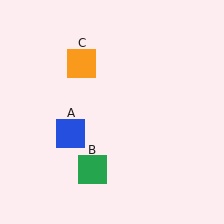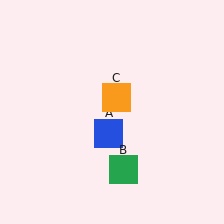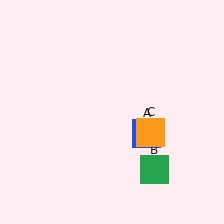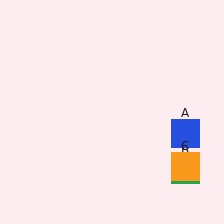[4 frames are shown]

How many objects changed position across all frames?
3 objects changed position: blue square (object A), green square (object B), orange square (object C).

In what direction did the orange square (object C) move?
The orange square (object C) moved down and to the right.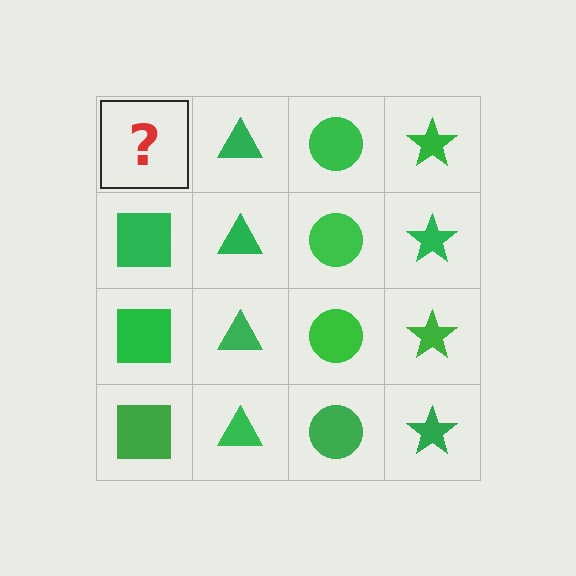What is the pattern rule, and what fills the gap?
The rule is that each column has a consistent shape. The gap should be filled with a green square.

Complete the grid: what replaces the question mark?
The question mark should be replaced with a green square.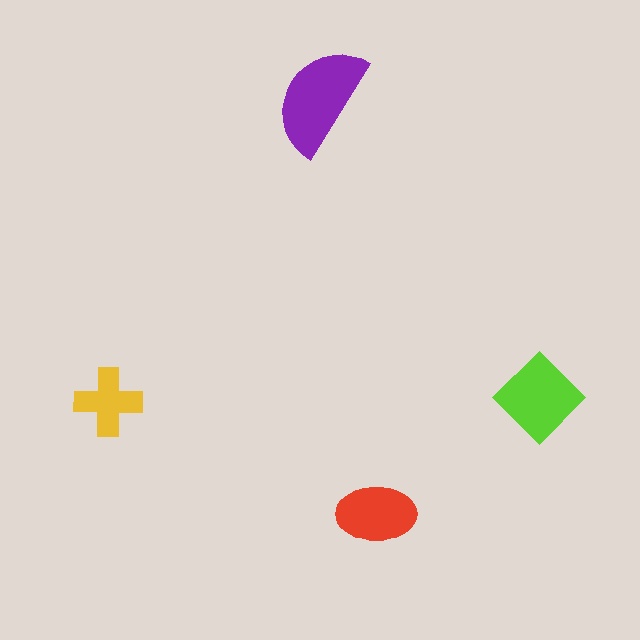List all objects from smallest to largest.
The yellow cross, the red ellipse, the lime diamond, the purple semicircle.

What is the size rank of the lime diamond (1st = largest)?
2nd.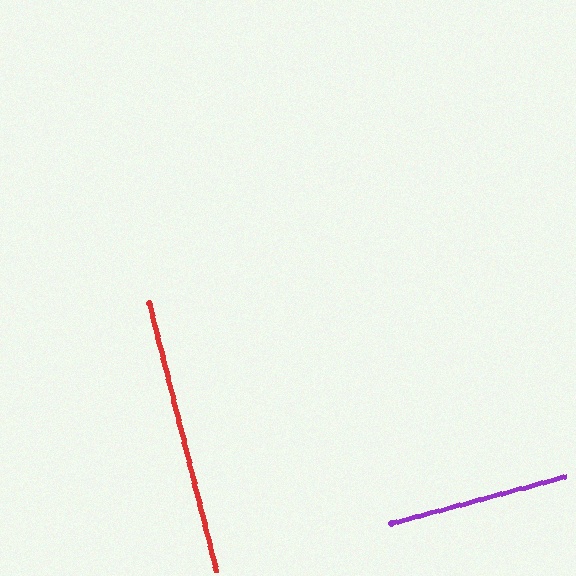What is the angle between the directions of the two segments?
Approximately 89 degrees.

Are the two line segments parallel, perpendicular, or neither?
Perpendicular — they meet at approximately 89°.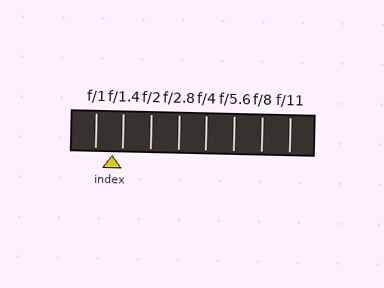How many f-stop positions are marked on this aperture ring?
There are 8 f-stop positions marked.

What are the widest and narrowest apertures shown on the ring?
The widest aperture shown is f/1 and the narrowest is f/11.